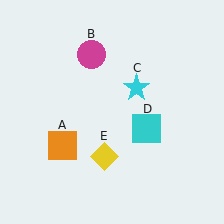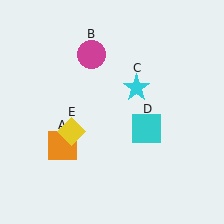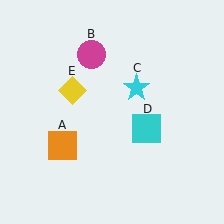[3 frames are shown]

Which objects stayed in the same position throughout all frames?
Orange square (object A) and magenta circle (object B) and cyan star (object C) and cyan square (object D) remained stationary.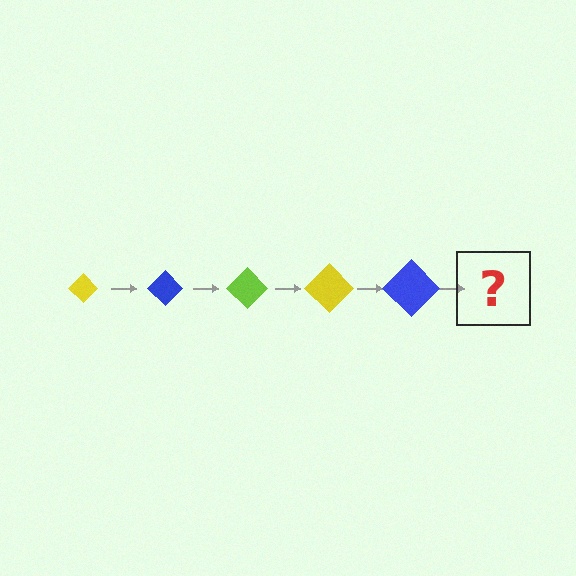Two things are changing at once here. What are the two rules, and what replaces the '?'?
The two rules are that the diamond grows larger each step and the color cycles through yellow, blue, and lime. The '?' should be a lime diamond, larger than the previous one.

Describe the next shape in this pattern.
It should be a lime diamond, larger than the previous one.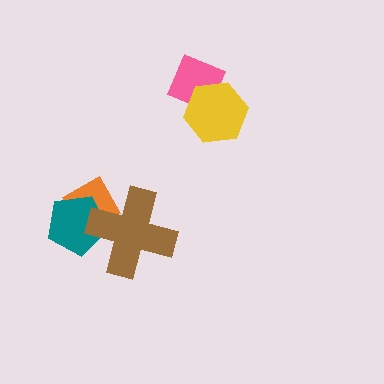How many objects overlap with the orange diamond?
2 objects overlap with the orange diamond.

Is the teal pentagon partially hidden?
Yes, it is partially covered by another shape.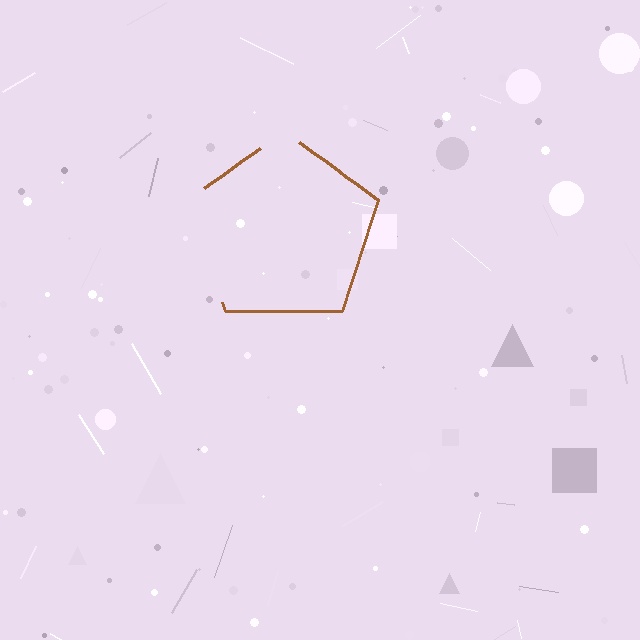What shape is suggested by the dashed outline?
The dashed outline suggests a pentagon.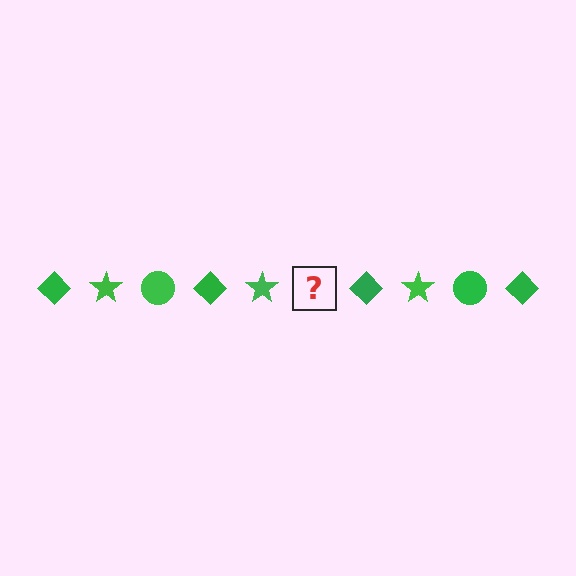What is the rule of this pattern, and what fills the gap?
The rule is that the pattern cycles through diamond, star, circle shapes in green. The gap should be filled with a green circle.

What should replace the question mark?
The question mark should be replaced with a green circle.